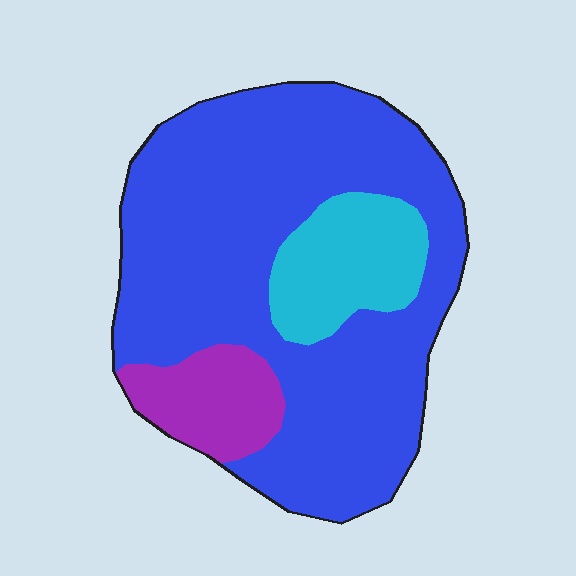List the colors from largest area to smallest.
From largest to smallest: blue, cyan, purple.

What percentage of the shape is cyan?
Cyan covers roughly 15% of the shape.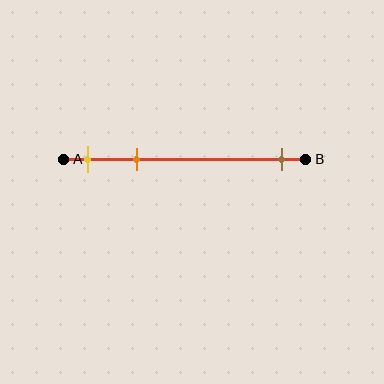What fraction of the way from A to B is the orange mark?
The orange mark is approximately 30% (0.3) of the way from A to B.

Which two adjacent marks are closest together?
The yellow and orange marks are the closest adjacent pair.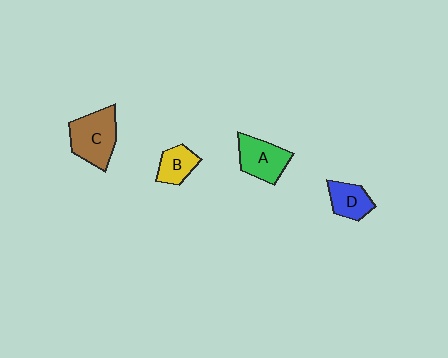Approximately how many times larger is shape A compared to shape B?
Approximately 1.5 times.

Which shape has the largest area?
Shape C (brown).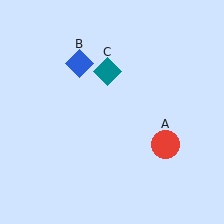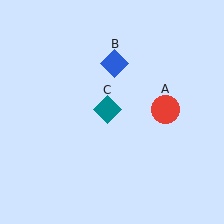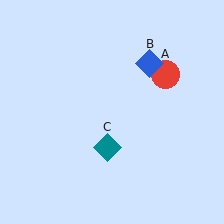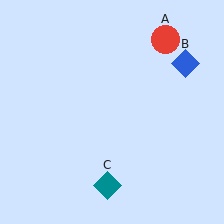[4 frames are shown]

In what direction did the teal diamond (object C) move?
The teal diamond (object C) moved down.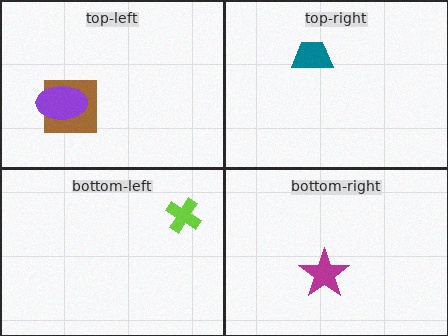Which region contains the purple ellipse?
The top-left region.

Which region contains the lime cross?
The bottom-left region.